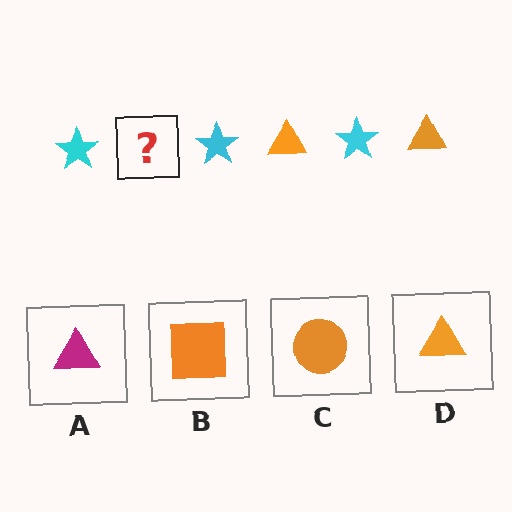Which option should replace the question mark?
Option D.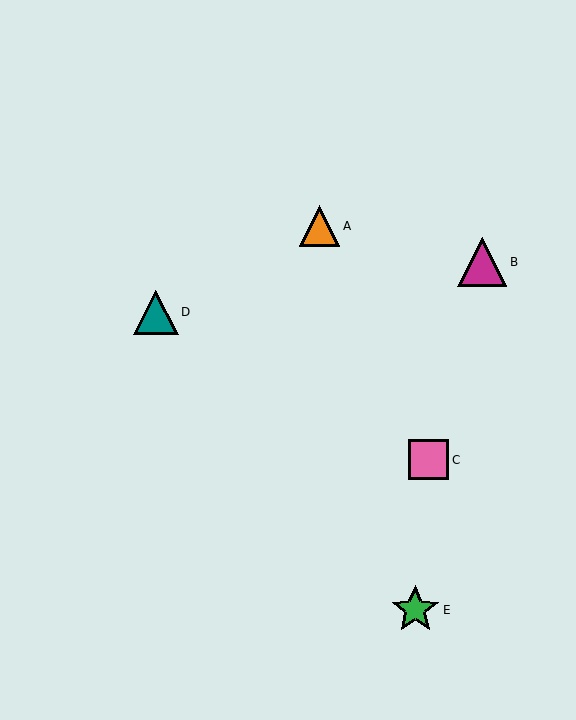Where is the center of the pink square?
The center of the pink square is at (429, 460).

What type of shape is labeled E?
Shape E is a green star.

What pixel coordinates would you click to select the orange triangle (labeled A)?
Click at (319, 226) to select the orange triangle A.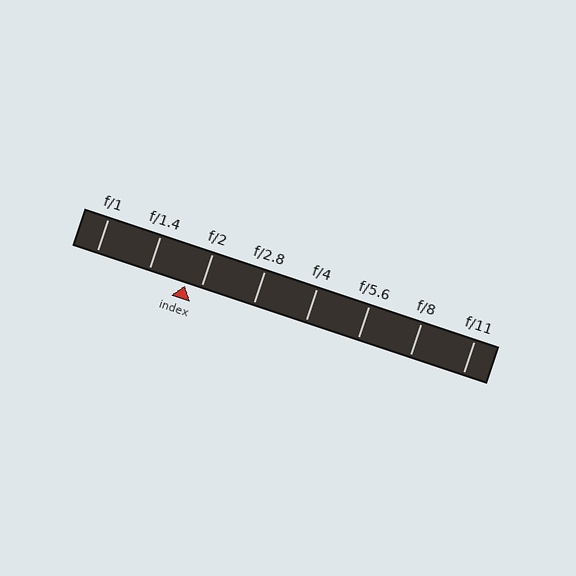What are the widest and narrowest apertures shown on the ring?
The widest aperture shown is f/1 and the narrowest is f/11.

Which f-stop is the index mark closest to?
The index mark is closest to f/2.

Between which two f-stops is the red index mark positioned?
The index mark is between f/1.4 and f/2.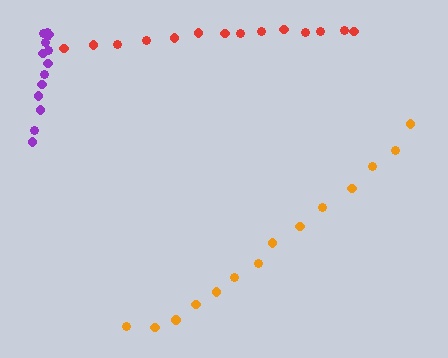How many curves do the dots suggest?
There are 3 distinct paths.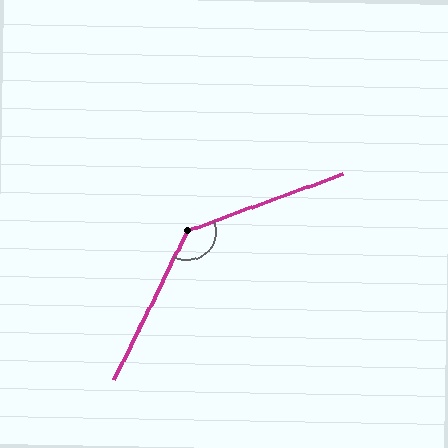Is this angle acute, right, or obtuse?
It is obtuse.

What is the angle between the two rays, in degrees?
Approximately 136 degrees.